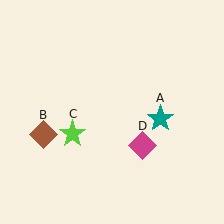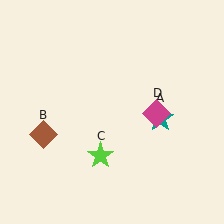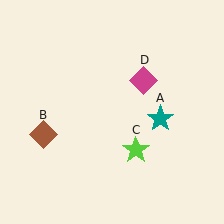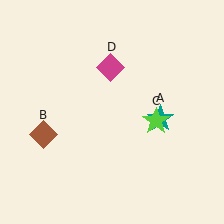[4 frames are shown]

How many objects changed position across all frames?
2 objects changed position: lime star (object C), magenta diamond (object D).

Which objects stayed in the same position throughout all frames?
Teal star (object A) and brown diamond (object B) remained stationary.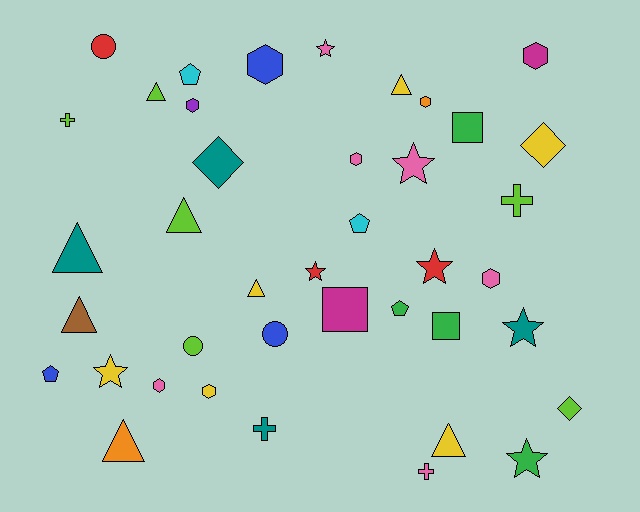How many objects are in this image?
There are 40 objects.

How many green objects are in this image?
There are 4 green objects.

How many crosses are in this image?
There are 4 crosses.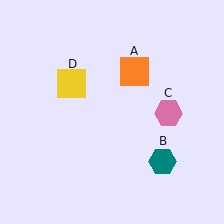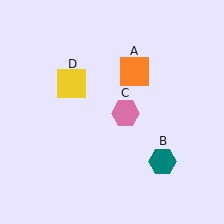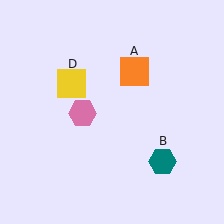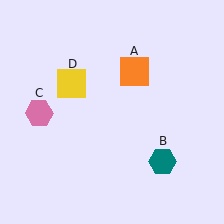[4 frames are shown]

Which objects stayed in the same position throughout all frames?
Orange square (object A) and teal hexagon (object B) and yellow square (object D) remained stationary.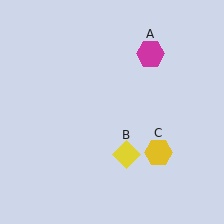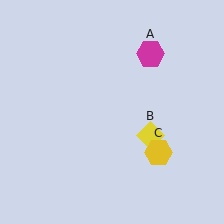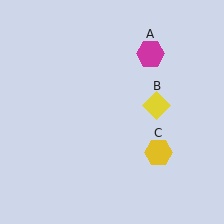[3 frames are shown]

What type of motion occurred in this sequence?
The yellow diamond (object B) rotated counterclockwise around the center of the scene.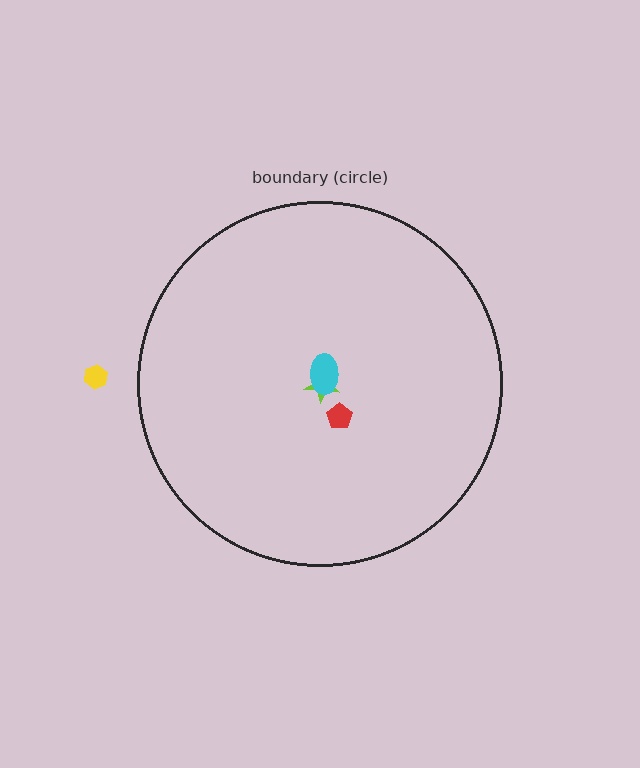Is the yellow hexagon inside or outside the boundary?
Outside.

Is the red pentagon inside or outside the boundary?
Inside.